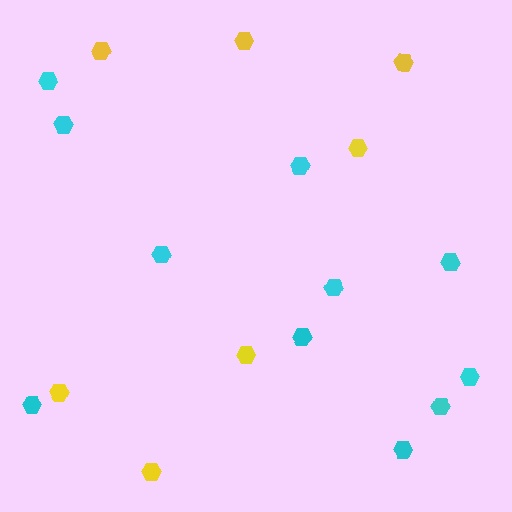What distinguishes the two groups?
There are 2 groups: one group of yellow hexagons (7) and one group of cyan hexagons (11).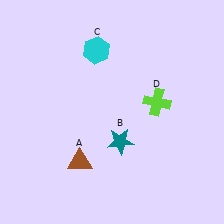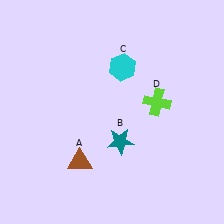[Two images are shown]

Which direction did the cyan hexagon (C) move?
The cyan hexagon (C) moved right.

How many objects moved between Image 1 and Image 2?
1 object moved between the two images.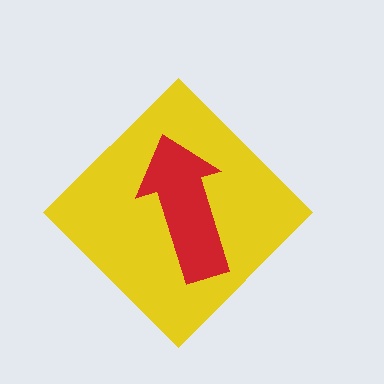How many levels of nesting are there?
2.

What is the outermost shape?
The yellow diamond.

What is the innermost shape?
The red arrow.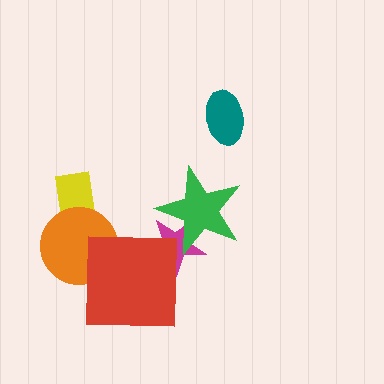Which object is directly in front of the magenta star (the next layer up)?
The green star is directly in front of the magenta star.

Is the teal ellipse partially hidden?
No, no other shape covers it.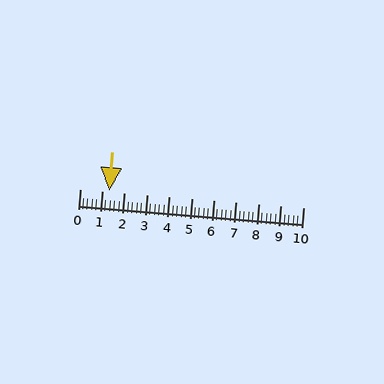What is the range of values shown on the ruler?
The ruler shows values from 0 to 10.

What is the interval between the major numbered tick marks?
The major tick marks are spaced 1 units apart.